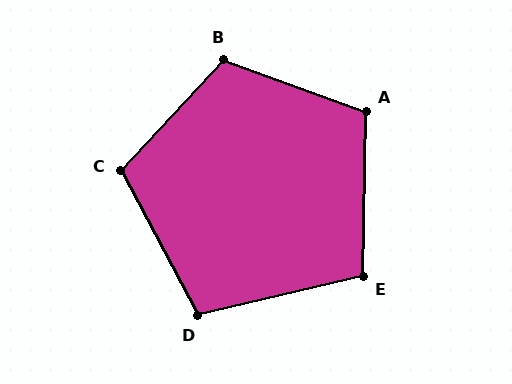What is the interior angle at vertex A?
Approximately 109 degrees (obtuse).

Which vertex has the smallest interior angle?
E, at approximately 104 degrees.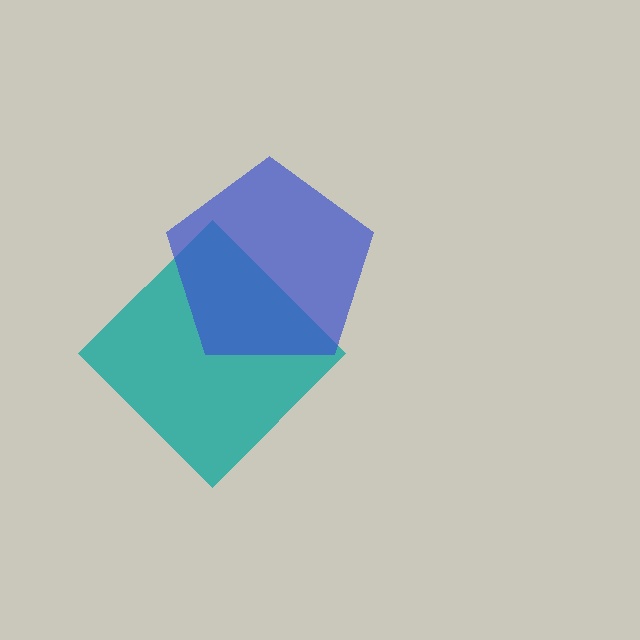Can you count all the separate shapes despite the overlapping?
Yes, there are 2 separate shapes.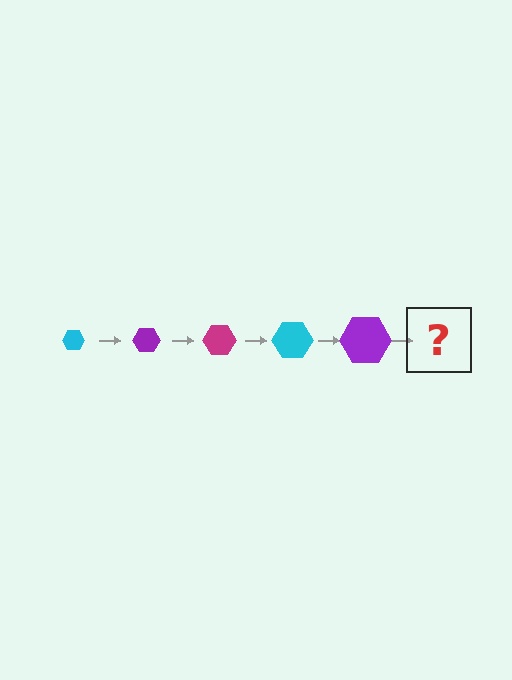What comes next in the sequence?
The next element should be a magenta hexagon, larger than the previous one.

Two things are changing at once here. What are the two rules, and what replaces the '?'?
The two rules are that the hexagon grows larger each step and the color cycles through cyan, purple, and magenta. The '?' should be a magenta hexagon, larger than the previous one.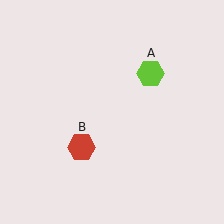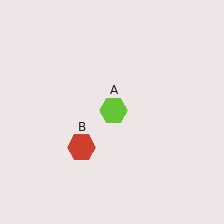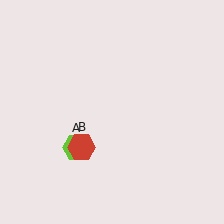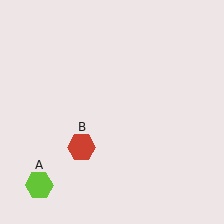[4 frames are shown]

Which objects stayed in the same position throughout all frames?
Red hexagon (object B) remained stationary.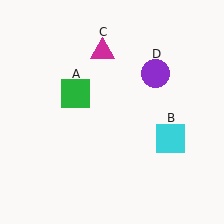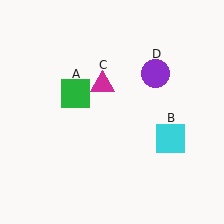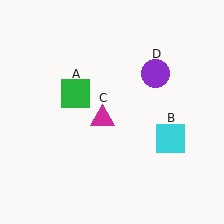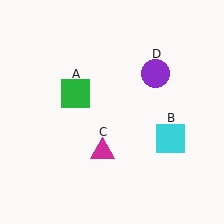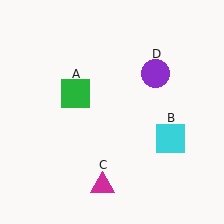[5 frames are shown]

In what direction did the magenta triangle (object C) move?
The magenta triangle (object C) moved down.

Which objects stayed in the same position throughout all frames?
Green square (object A) and cyan square (object B) and purple circle (object D) remained stationary.